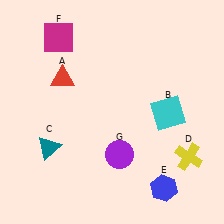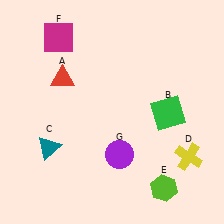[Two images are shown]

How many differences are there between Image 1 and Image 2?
There are 2 differences between the two images.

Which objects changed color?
B changed from cyan to green. E changed from blue to lime.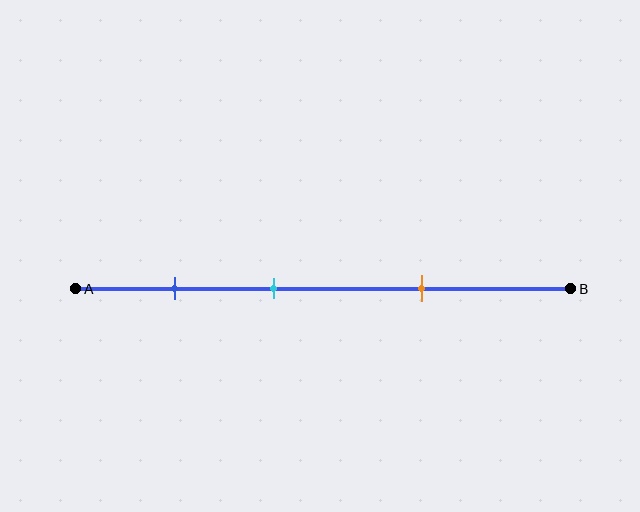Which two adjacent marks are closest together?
The blue and cyan marks are the closest adjacent pair.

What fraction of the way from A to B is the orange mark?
The orange mark is approximately 70% (0.7) of the way from A to B.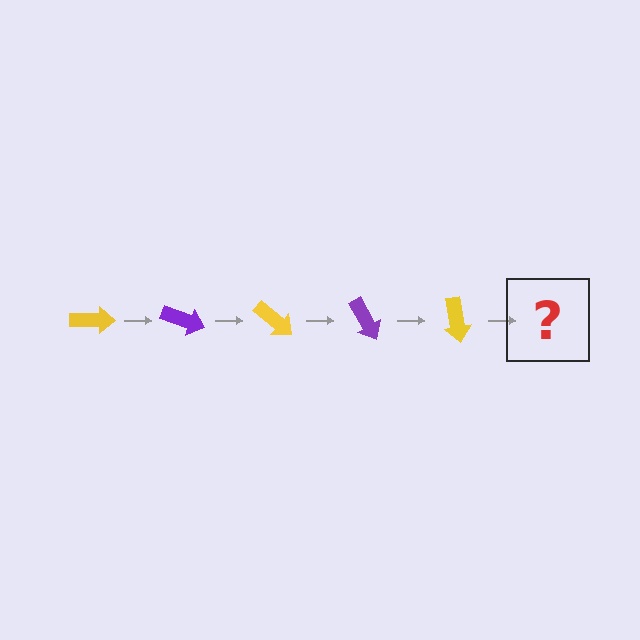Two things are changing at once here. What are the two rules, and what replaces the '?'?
The two rules are that it rotates 20 degrees each step and the color cycles through yellow and purple. The '?' should be a purple arrow, rotated 100 degrees from the start.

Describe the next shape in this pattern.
It should be a purple arrow, rotated 100 degrees from the start.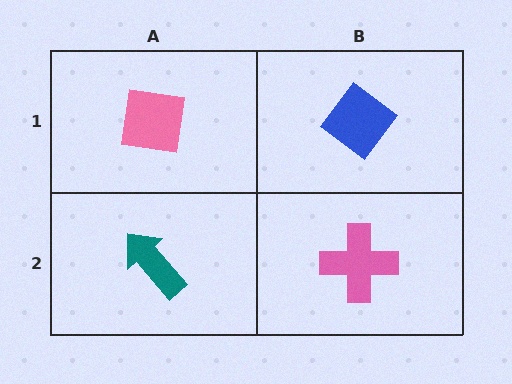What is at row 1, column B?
A blue diamond.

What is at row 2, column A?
A teal arrow.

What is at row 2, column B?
A pink cross.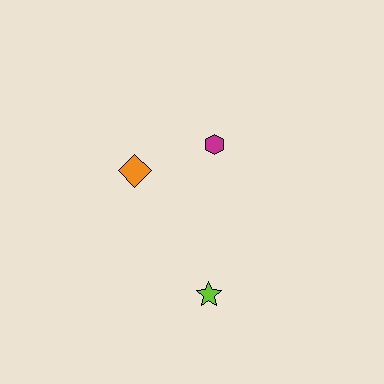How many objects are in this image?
There are 3 objects.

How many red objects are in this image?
There are no red objects.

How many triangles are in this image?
There are no triangles.